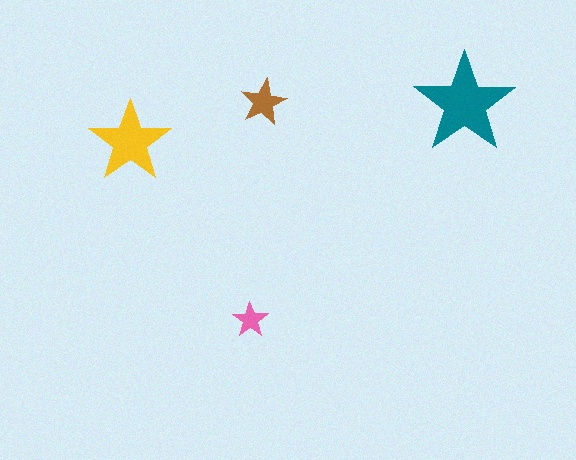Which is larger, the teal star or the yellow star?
The teal one.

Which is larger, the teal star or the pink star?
The teal one.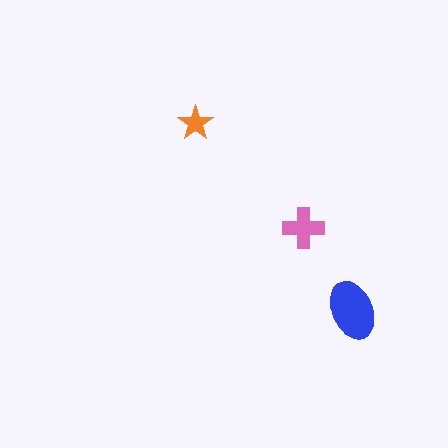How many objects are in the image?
There are 3 objects in the image.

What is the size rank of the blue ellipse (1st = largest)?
1st.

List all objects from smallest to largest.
The orange star, the pink cross, the blue ellipse.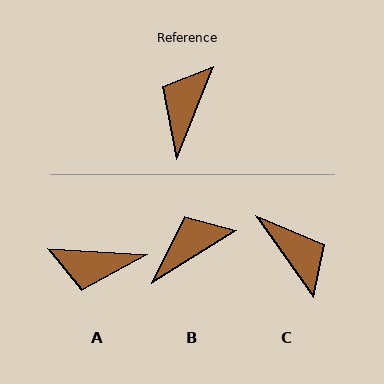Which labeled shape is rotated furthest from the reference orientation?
C, about 123 degrees away.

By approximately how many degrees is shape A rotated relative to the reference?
Approximately 108 degrees counter-clockwise.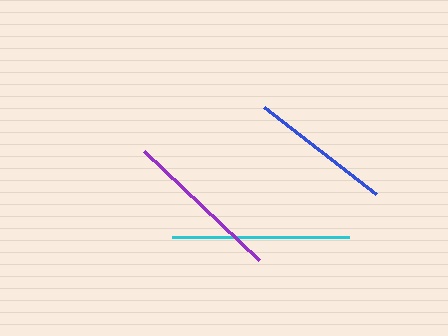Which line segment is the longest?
The cyan line is the longest at approximately 178 pixels.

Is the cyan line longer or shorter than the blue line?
The cyan line is longer than the blue line.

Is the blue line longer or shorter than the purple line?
The purple line is longer than the blue line.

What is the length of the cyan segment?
The cyan segment is approximately 178 pixels long.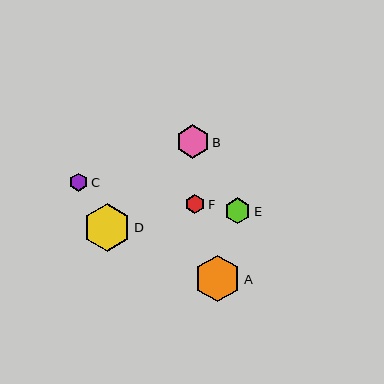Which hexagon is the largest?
Hexagon D is the largest with a size of approximately 48 pixels.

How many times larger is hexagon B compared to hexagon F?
Hexagon B is approximately 1.7 times the size of hexagon F.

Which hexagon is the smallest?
Hexagon C is the smallest with a size of approximately 18 pixels.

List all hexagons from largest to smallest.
From largest to smallest: D, A, B, E, F, C.